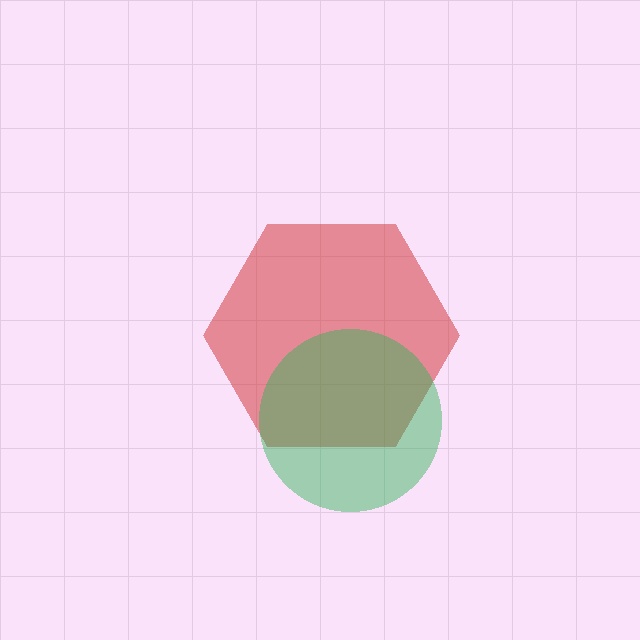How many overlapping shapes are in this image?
There are 2 overlapping shapes in the image.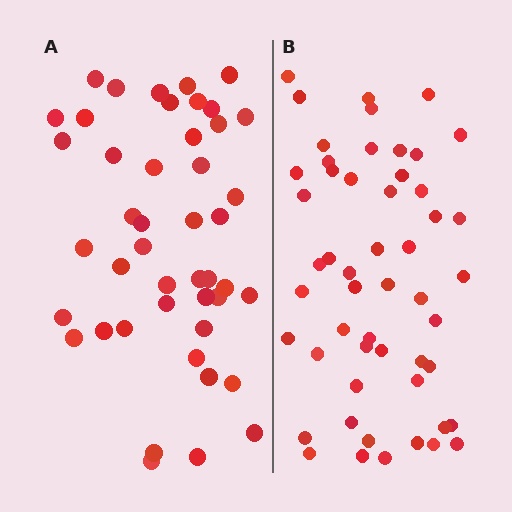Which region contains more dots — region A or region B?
Region B (the right region) has more dots.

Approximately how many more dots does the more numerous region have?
Region B has roughly 8 or so more dots than region A.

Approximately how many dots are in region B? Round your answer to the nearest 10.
About 50 dots. (The exact count is 52, which rounds to 50.)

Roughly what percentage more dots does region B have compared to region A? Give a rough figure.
About 15% more.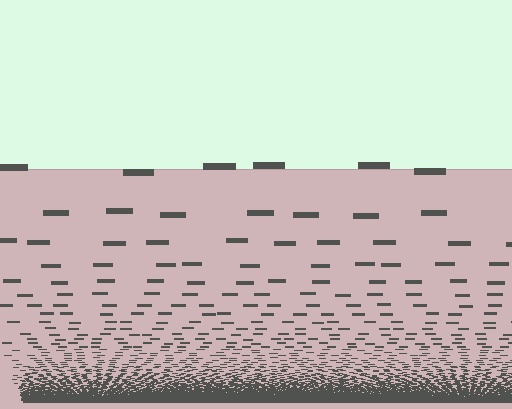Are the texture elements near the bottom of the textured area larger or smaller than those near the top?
Smaller. The gradient is inverted — elements near the bottom are smaller and denser.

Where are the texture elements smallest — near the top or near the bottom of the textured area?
Near the bottom.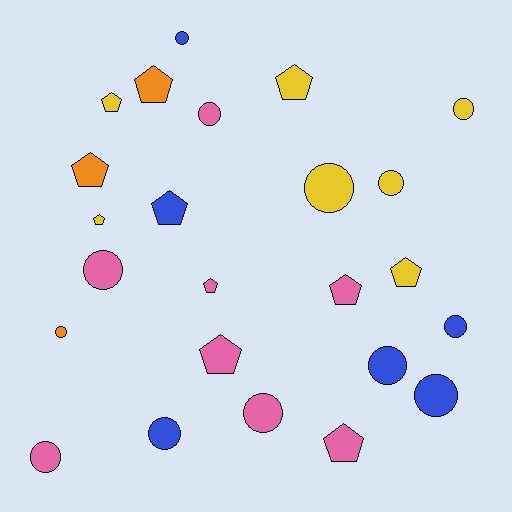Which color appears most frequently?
Pink, with 8 objects.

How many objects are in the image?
There are 24 objects.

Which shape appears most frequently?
Circle, with 13 objects.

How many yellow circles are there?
There are 3 yellow circles.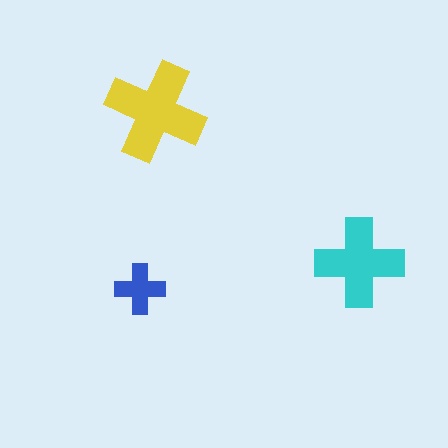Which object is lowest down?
The blue cross is bottommost.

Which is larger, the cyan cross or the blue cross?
The cyan one.